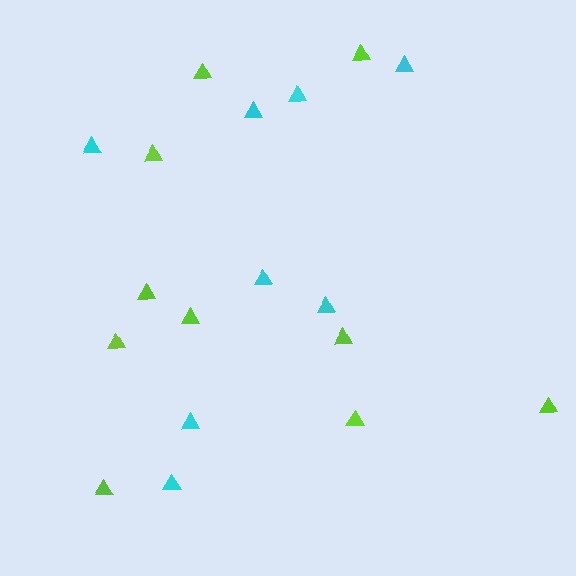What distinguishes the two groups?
There are 2 groups: one group of cyan triangles (8) and one group of lime triangles (10).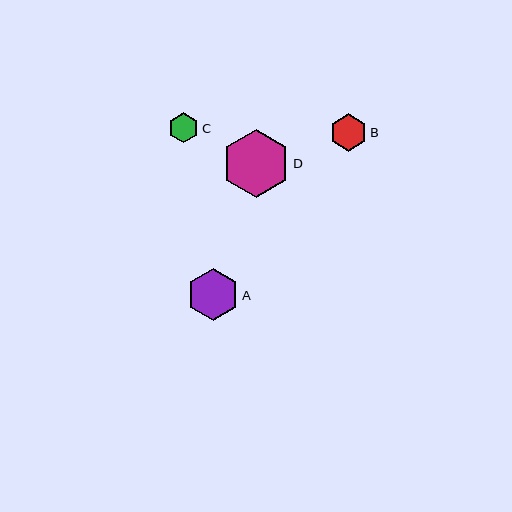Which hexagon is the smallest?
Hexagon C is the smallest with a size of approximately 30 pixels.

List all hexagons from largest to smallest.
From largest to smallest: D, A, B, C.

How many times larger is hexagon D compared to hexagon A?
Hexagon D is approximately 1.3 times the size of hexagon A.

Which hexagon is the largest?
Hexagon D is the largest with a size of approximately 68 pixels.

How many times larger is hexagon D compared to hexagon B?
Hexagon D is approximately 1.8 times the size of hexagon B.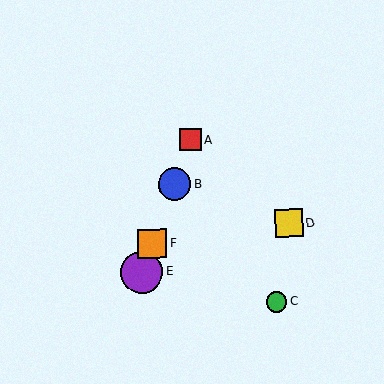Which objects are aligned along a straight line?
Objects A, B, E, F are aligned along a straight line.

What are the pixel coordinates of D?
Object D is at (289, 223).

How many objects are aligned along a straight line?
4 objects (A, B, E, F) are aligned along a straight line.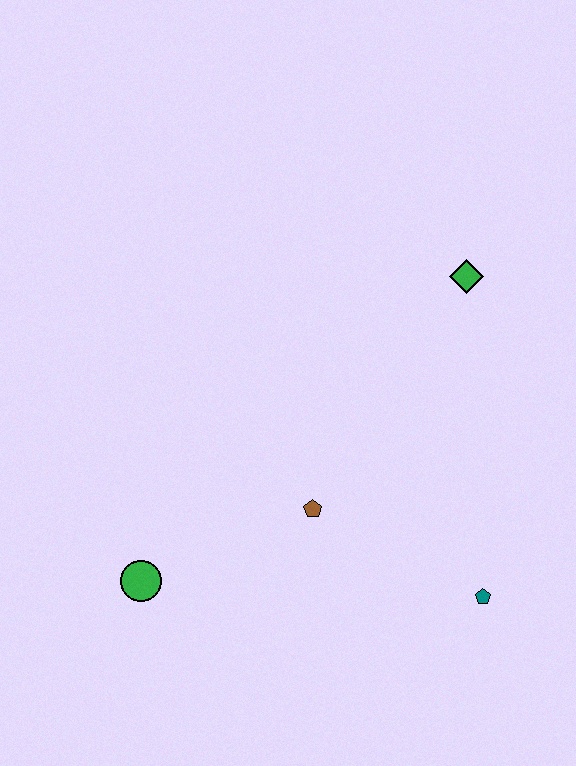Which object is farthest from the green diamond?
The green circle is farthest from the green diamond.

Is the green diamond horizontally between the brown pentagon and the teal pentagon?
Yes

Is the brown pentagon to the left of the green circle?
No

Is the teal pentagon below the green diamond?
Yes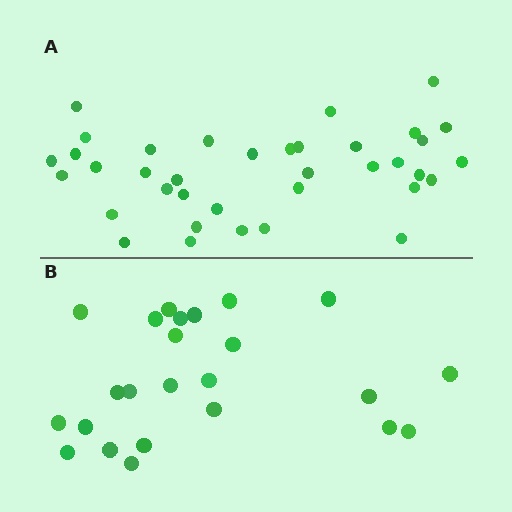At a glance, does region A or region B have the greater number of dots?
Region A (the top region) has more dots.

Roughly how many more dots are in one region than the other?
Region A has approximately 15 more dots than region B.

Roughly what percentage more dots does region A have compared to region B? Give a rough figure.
About 55% more.